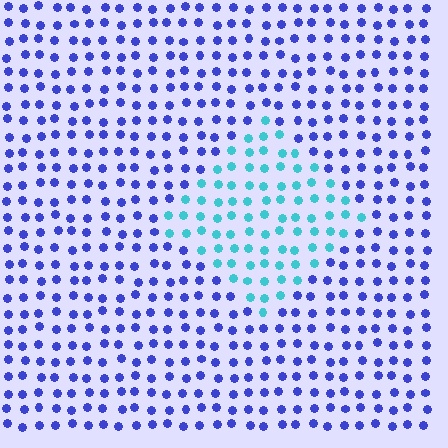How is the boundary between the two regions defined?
The boundary is defined purely by a slight shift in hue (about 55 degrees). Spacing, size, and orientation are identical on both sides.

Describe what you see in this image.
The image is filled with small blue elements in a uniform arrangement. A diamond-shaped region is visible where the elements are tinted to a slightly different hue, forming a subtle color boundary.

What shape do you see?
I see a diamond.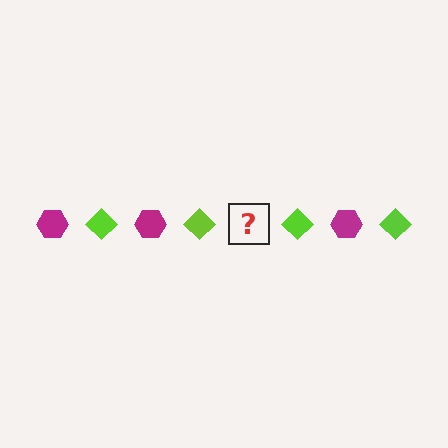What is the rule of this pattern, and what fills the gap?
The rule is that the pattern alternates between magenta hexagon and lime diamond. The gap should be filled with a magenta hexagon.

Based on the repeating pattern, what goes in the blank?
The blank should be a magenta hexagon.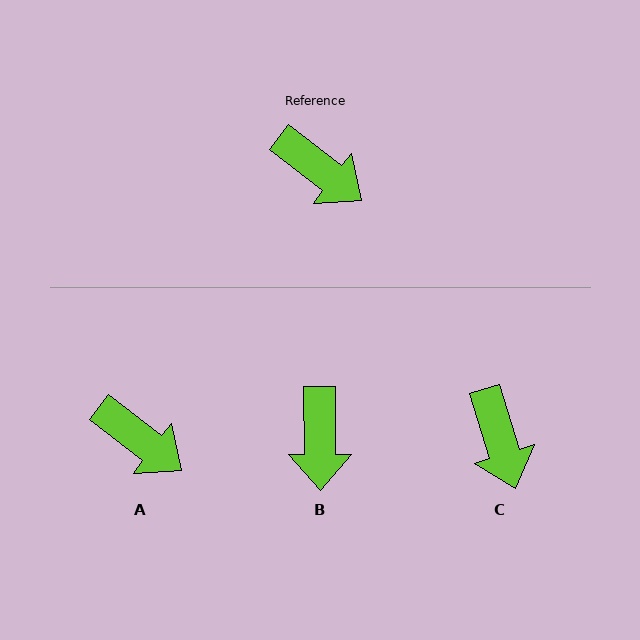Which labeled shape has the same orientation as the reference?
A.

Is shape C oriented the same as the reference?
No, it is off by about 35 degrees.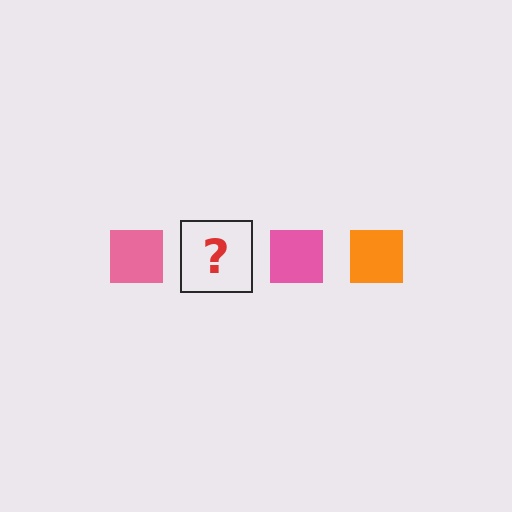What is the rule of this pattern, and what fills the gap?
The rule is that the pattern cycles through pink, orange squares. The gap should be filled with an orange square.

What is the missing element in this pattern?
The missing element is an orange square.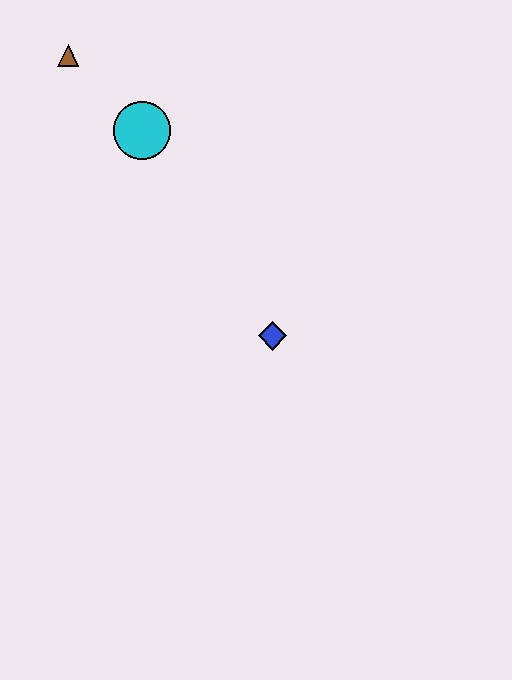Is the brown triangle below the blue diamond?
No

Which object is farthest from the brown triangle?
The blue diamond is farthest from the brown triangle.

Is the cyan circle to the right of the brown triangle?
Yes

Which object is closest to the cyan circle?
The brown triangle is closest to the cyan circle.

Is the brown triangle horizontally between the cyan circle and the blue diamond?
No